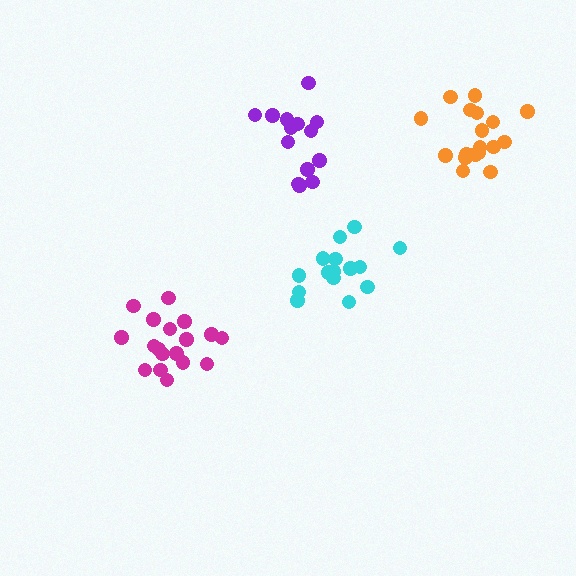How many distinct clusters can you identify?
There are 4 distinct clusters.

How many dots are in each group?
Group 1: 15 dots, Group 2: 18 dots, Group 3: 18 dots, Group 4: 14 dots (65 total).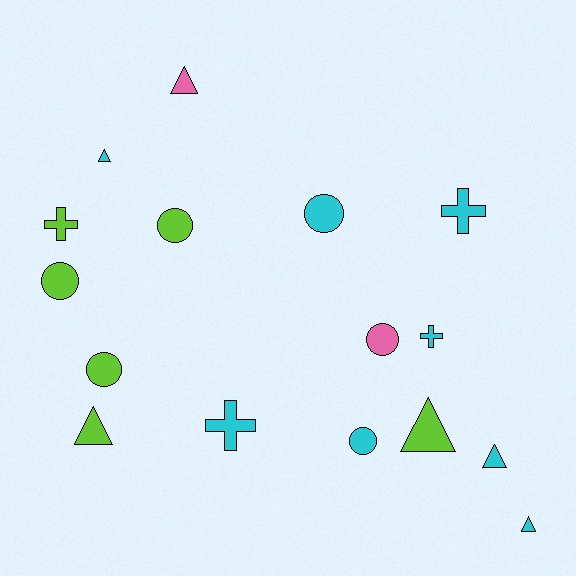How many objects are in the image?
There are 16 objects.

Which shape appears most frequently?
Triangle, with 6 objects.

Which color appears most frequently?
Cyan, with 8 objects.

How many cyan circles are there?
There are 2 cyan circles.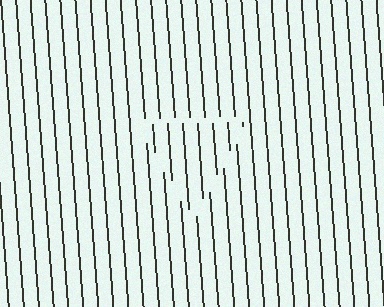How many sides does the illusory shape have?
3 sides — the line-ends trace a triangle.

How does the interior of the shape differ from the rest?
The interior of the shape contains the same grating, shifted by half a period — the contour is defined by the phase discontinuity where line-ends from the inner and outer gratings abut.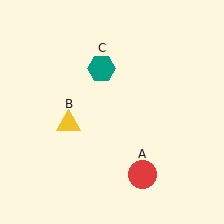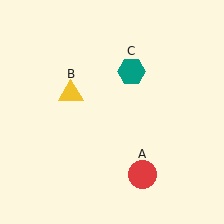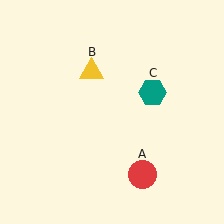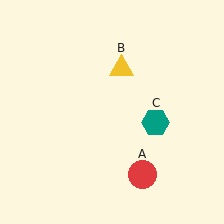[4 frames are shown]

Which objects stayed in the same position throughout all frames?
Red circle (object A) remained stationary.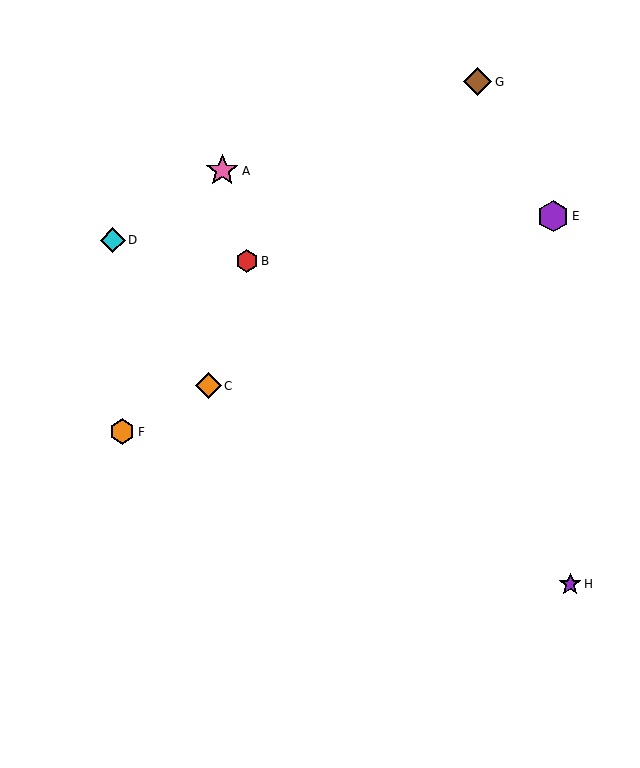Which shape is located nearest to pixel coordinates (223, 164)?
The pink star (labeled A) at (222, 171) is nearest to that location.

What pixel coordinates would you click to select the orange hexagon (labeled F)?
Click at (122, 432) to select the orange hexagon F.